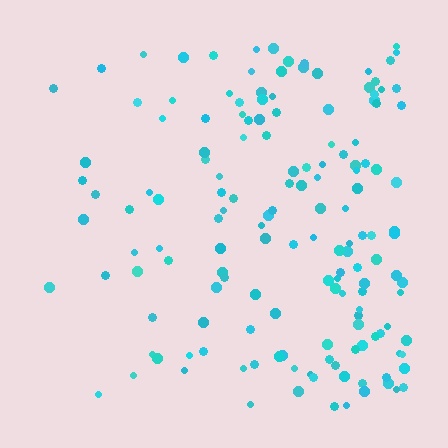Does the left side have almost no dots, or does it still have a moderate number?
Still a moderate number, just noticeably fewer than the right.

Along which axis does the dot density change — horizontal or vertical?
Horizontal.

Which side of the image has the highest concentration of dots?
The right.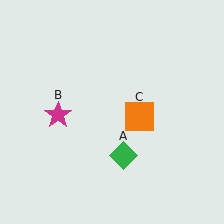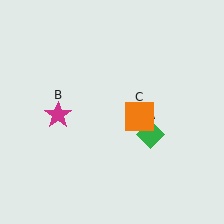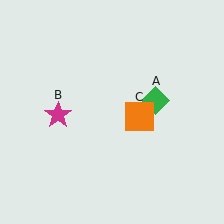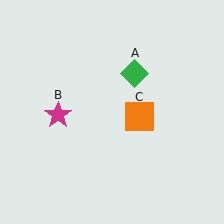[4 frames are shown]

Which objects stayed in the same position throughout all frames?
Magenta star (object B) and orange square (object C) remained stationary.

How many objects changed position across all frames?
1 object changed position: green diamond (object A).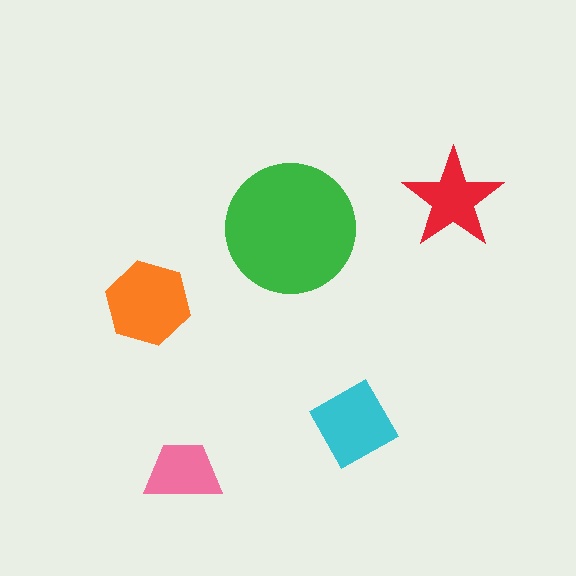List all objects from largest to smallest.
The green circle, the orange hexagon, the cyan square, the red star, the pink trapezoid.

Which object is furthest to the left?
The orange hexagon is leftmost.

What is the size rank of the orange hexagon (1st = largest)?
2nd.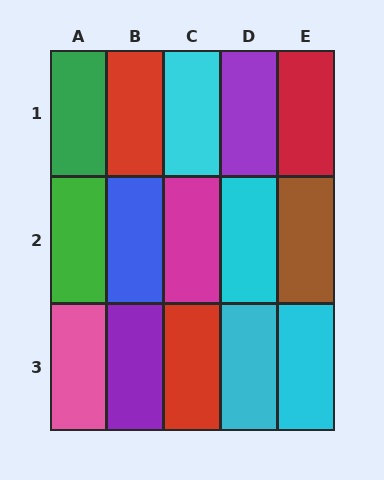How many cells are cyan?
4 cells are cyan.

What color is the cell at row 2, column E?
Brown.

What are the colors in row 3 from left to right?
Pink, purple, red, cyan, cyan.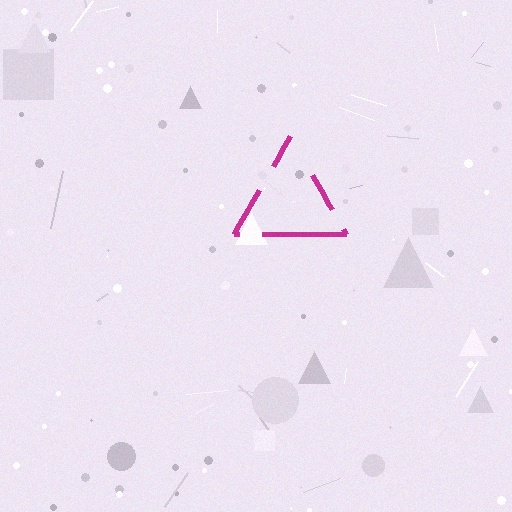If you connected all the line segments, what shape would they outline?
They would outline a triangle.